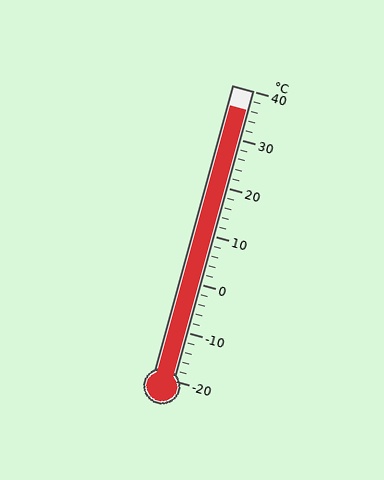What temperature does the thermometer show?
The thermometer shows approximately 36°C.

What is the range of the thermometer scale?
The thermometer scale ranges from -20°C to 40°C.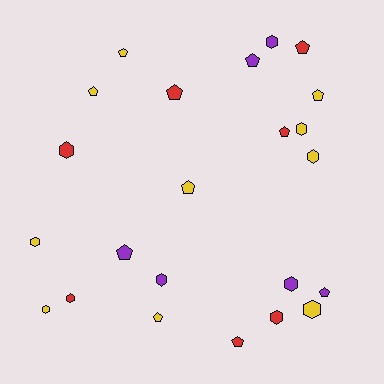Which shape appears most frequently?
Pentagon, with 12 objects.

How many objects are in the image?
There are 23 objects.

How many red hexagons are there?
There are 3 red hexagons.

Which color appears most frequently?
Yellow, with 10 objects.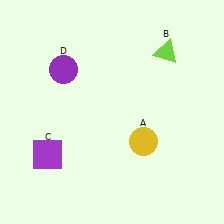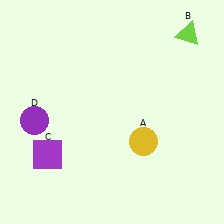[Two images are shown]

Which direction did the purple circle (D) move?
The purple circle (D) moved down.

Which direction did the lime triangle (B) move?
The lime triangle (B) moved right.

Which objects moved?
The objects that moved are: the lime triangle (B), the purple circle (D).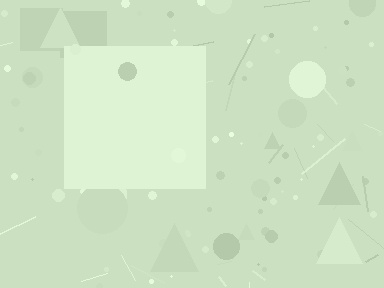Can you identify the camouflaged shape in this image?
The camouflaged shape is a square.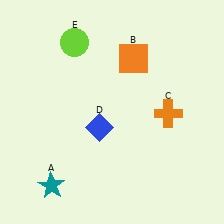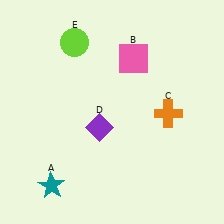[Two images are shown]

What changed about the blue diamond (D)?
In Image 1, D is blue. In Image 2, it changed to purple.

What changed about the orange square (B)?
In Image 1, B is orange. In Image 2, it changed to pink.